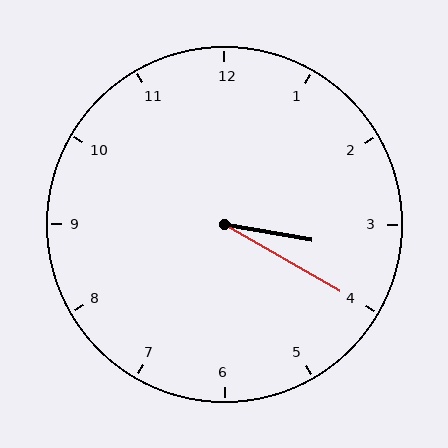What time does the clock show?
3:20.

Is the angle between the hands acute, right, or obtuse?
It is acute.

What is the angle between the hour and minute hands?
Approximately 20 degrees.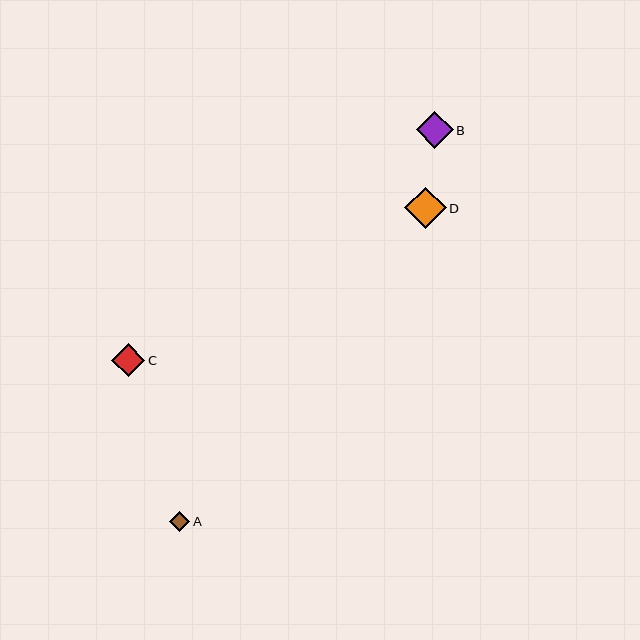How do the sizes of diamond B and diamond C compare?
Diamond B and diamond C are approximately the same size.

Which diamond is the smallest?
Diamond A is the smallest with a size of approximately 20 pixels.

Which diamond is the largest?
Diamond D is the largest with a size of approximately 41 pixels.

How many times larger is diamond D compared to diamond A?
Diamond D is approximately 2.0 times the size of diamond A.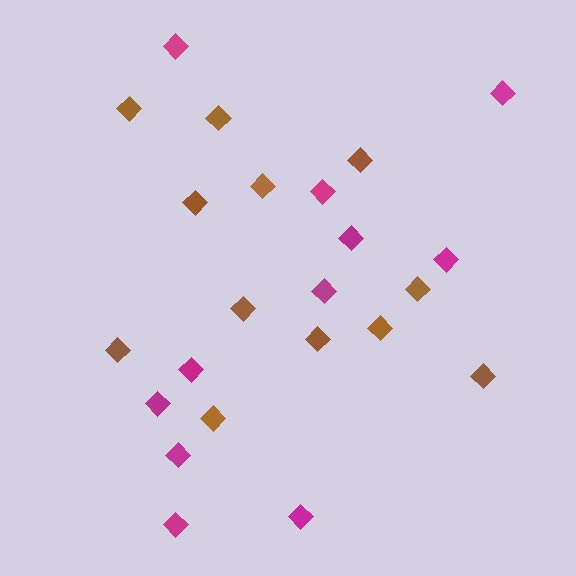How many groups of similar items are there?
There are 2 groups: one group of brown diamonds (12) and one group of magenta diamonds (11).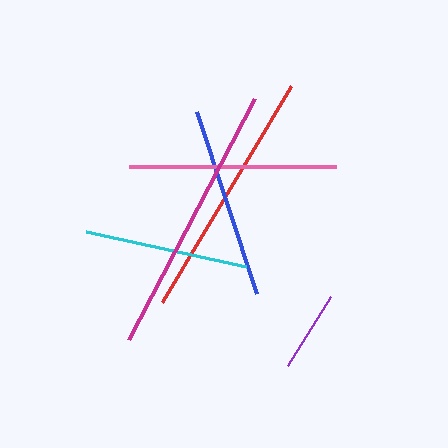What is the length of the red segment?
The red segment is approximately 251 pixels long.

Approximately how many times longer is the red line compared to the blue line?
The red line is approximately 1.3 times the length of the blue line.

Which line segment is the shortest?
The purple line is the shortest at approximately 81 pixels.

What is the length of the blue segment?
The blue segment is approximately 192 pixels long.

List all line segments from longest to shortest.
From longest to shortest: magenta, red, pink, blue, cyan, purple.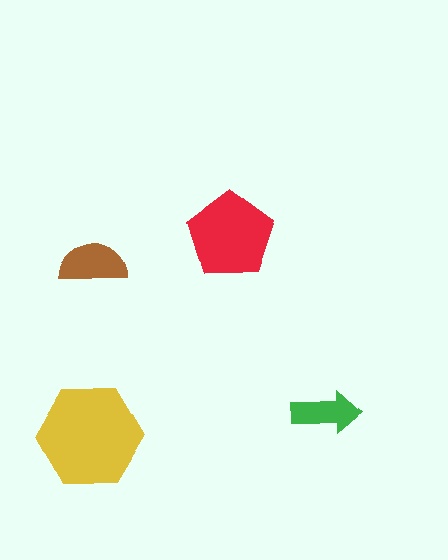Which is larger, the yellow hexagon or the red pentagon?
The yellow hexagon.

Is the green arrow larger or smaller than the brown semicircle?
Smaller.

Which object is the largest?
The yellow hexagon.